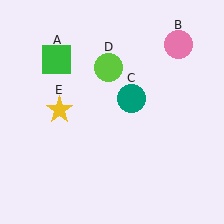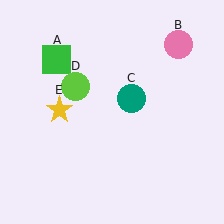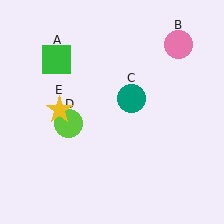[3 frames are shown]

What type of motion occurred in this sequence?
The lime circle (object D) rotated counterclockwise around the center of the scene.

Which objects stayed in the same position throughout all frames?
Green square (object A) and pink circle (object B) and teal circle (object C) and yellow star (object E) remained stationary.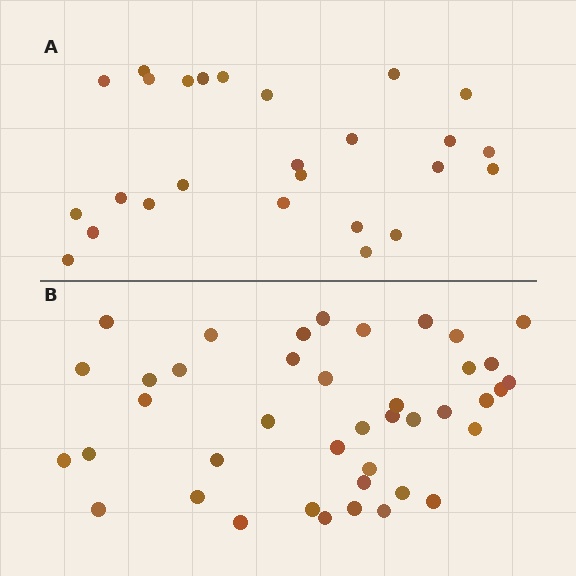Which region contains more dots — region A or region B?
Region B (the bottom region) has more dots.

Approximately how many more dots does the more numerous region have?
Region B has approximately 15 more dots than region A.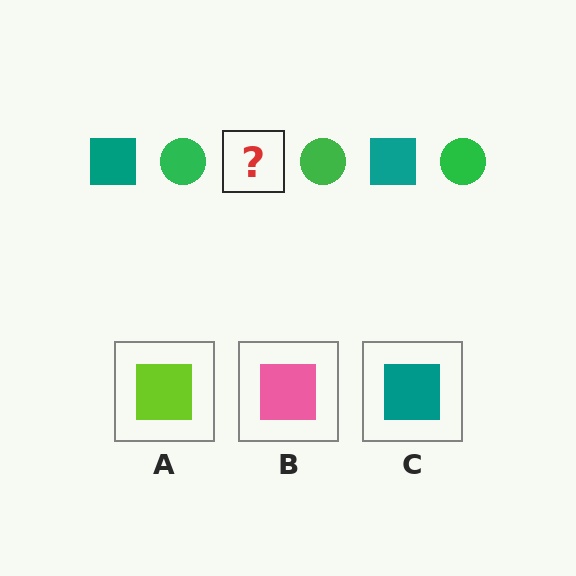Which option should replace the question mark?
Option C.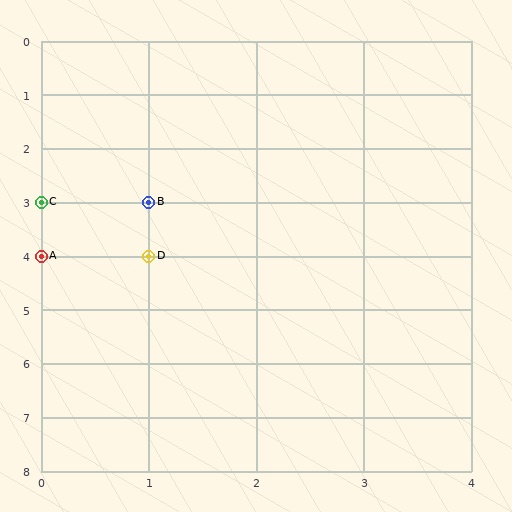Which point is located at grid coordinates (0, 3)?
Point C is at (0, 3).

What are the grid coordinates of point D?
Point D is at grid coordinates (1, 4).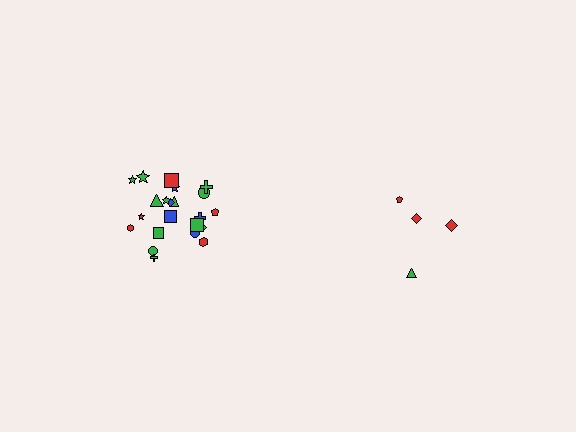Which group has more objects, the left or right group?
The left group.